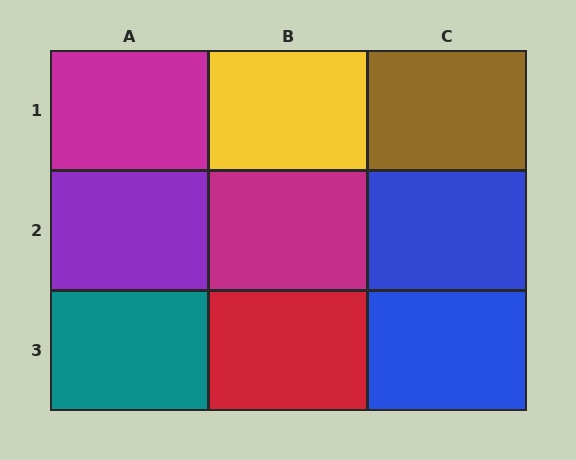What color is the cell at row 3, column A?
Teal.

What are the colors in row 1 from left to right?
Magenta, yellow, brown.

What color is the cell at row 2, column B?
Magenta.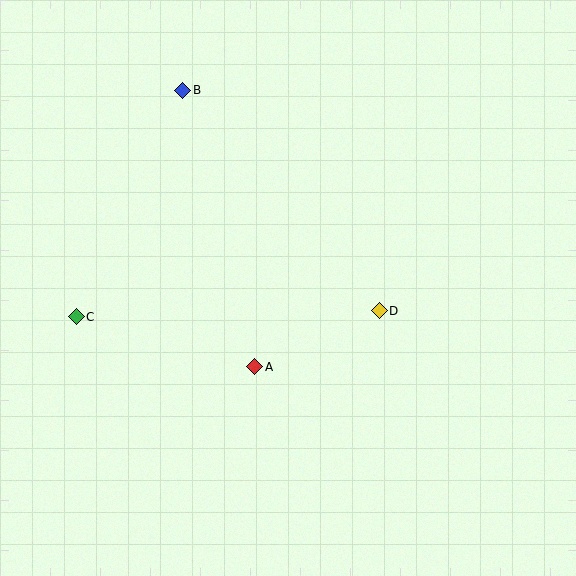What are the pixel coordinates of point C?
Point C is at (76, 317).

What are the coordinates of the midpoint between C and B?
The midpoint between C and B is at (130, 203).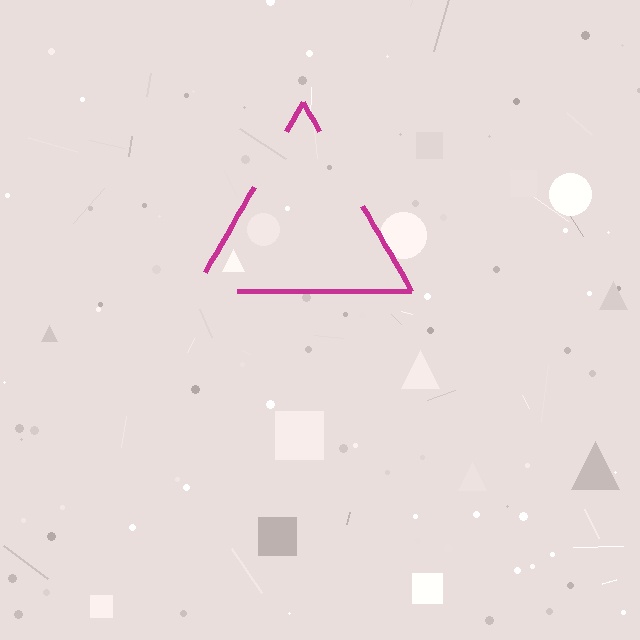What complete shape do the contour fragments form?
The contour fragments form a triangle.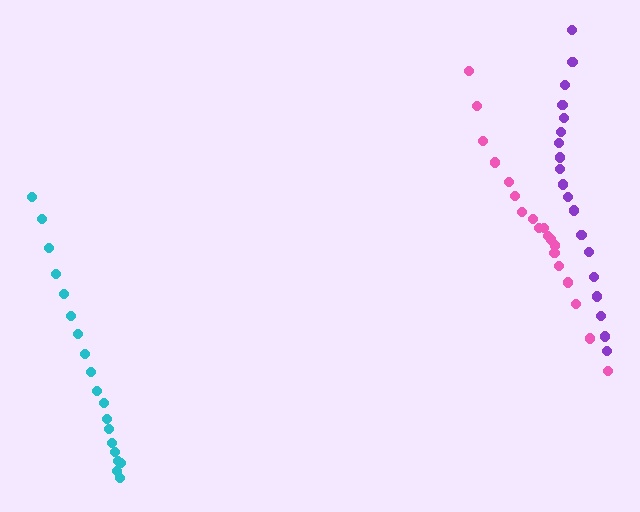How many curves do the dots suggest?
There are 3 distinct paths.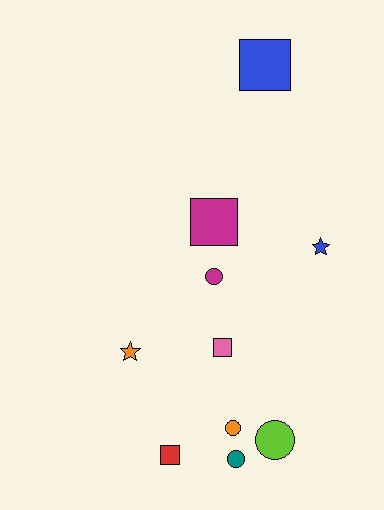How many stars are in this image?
There are 2 stars.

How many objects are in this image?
There are 10 objects.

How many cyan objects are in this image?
There are no cyan objects.